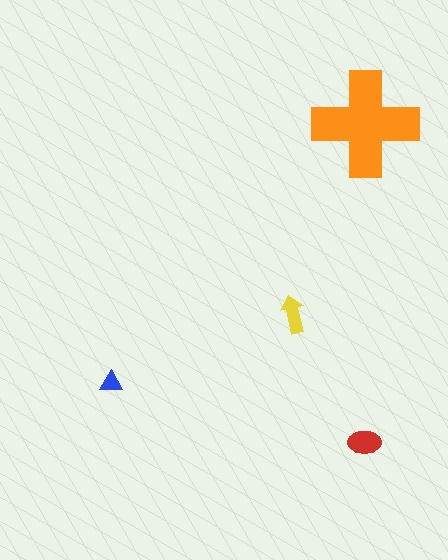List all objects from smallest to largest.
The blue triangle, the yellow arrow, the red ellipse, the orange cross.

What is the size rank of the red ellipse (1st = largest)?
2nd.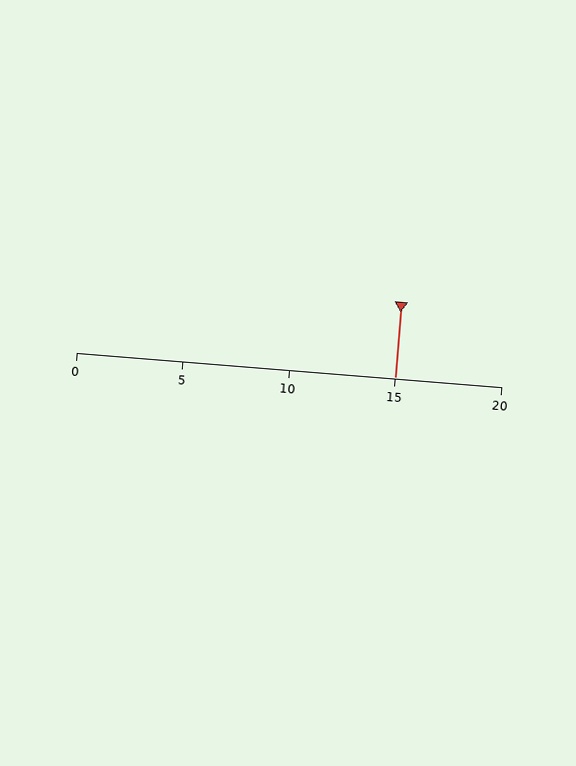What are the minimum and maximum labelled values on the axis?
The axis runs from 0 to 20.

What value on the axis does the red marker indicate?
The marker indicates approximately 15.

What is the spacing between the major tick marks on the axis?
The major ticks are spaced 5 apart.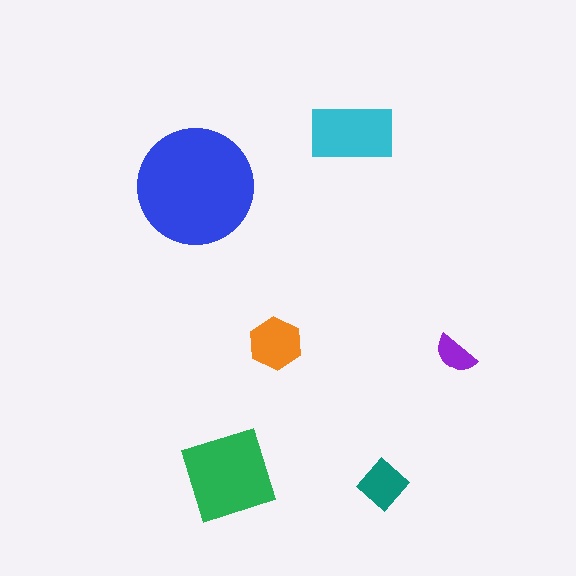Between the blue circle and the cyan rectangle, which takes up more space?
The blue circle.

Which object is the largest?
The blue circle.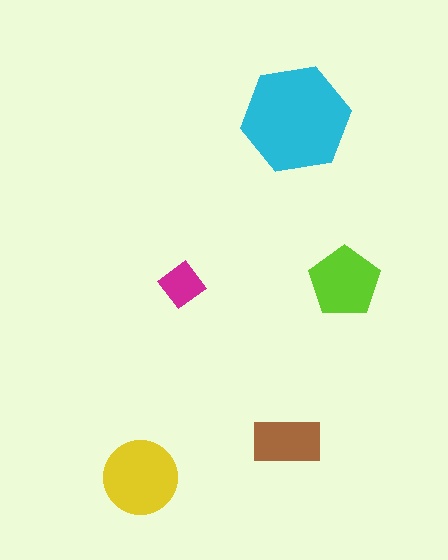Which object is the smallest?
The magenta diamond.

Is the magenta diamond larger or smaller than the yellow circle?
Smaller.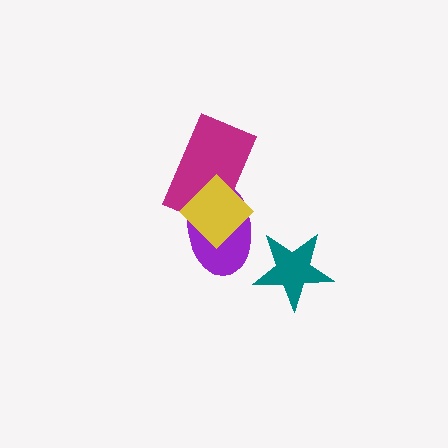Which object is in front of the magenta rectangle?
The yellow diamond is in front of the magenta rectangle.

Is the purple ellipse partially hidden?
Yes, it is partially covered by another shape.